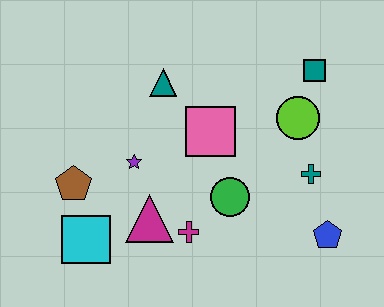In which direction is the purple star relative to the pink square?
The purple star is to the left of the pink square.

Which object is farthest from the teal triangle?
The blue pentagon is farthest from the teal triangle.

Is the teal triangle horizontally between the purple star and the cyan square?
No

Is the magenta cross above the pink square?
No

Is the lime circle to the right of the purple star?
Yes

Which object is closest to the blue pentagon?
The teal cross is closest to the blue pentagon.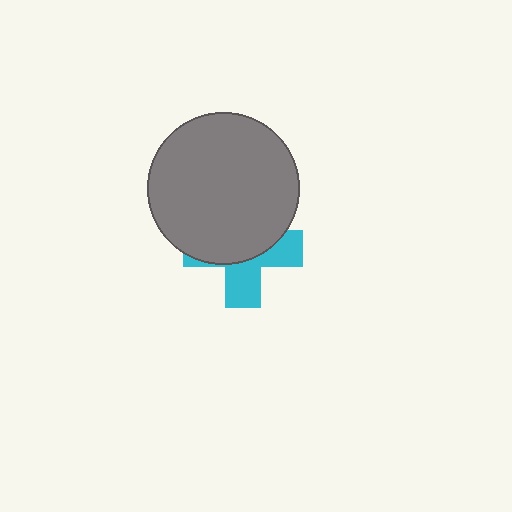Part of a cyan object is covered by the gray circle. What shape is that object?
It is a cross.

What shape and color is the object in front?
The object in front is a gray circle.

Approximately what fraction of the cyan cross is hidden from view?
Roughly 58% of the cyan cross is hidden behind the gray circle.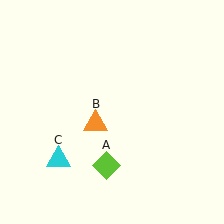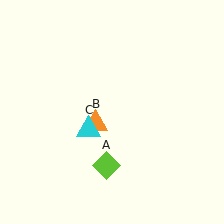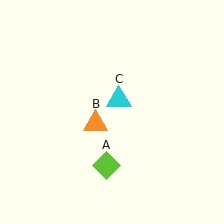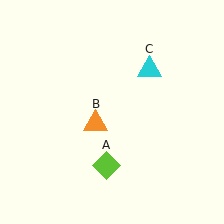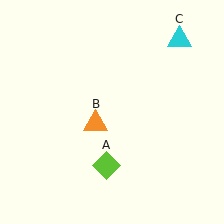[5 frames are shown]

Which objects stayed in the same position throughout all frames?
Lime diamond (object A) and orange triangle (object B) remained stationary.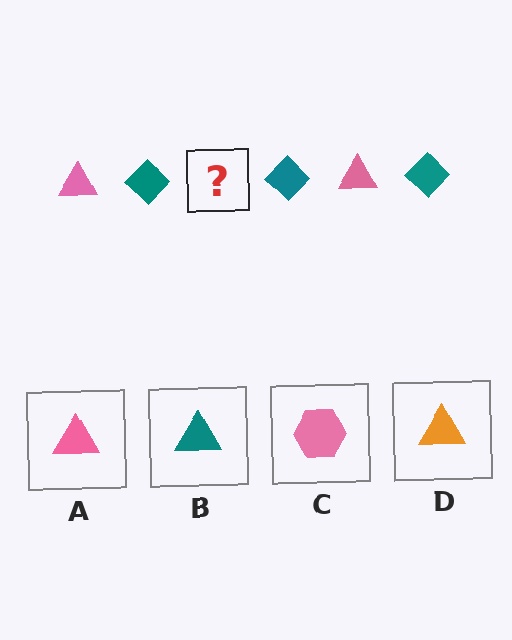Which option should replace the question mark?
Option A.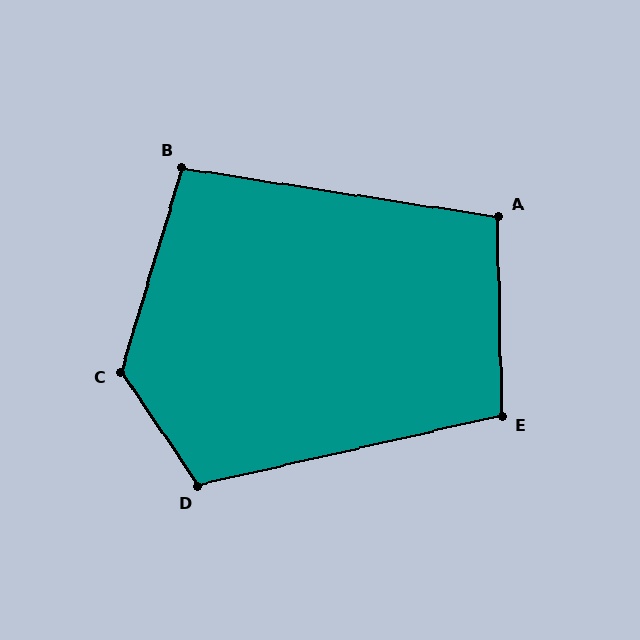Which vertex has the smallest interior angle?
B, at approximately 98 degrees.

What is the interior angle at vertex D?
Approximately 111 degrees (obtuse).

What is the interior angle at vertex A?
Approximately 100 degrees (obtuse).